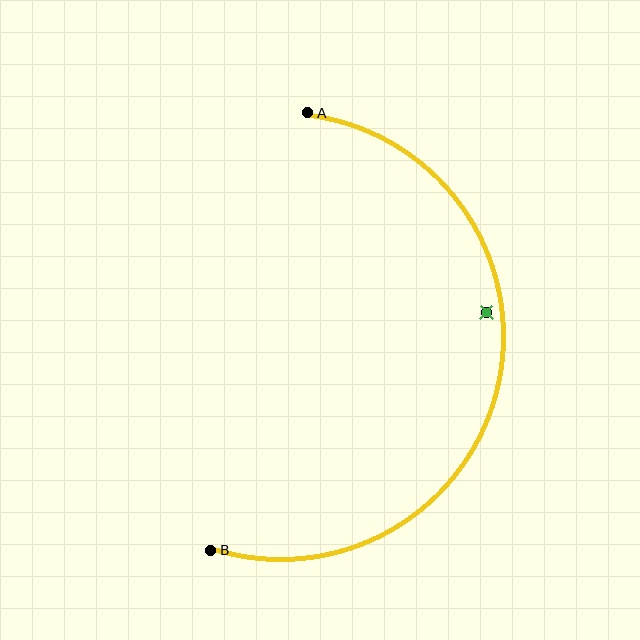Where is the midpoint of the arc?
The arc midpoint is the point on the curve farthest from the straight line joining A and B. It sits to the right of that line.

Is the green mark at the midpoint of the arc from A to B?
No — the green mark does not lie on the arc at all. It sits slightly inside the curve.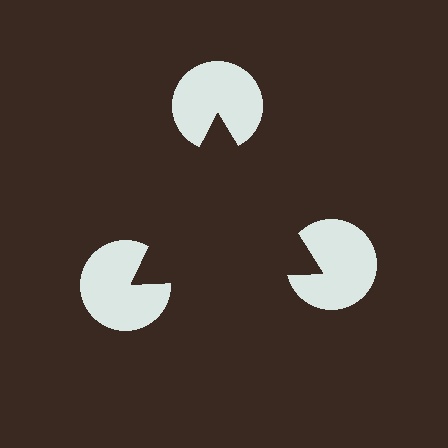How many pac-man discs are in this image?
There are 3 — one at each vertex of the illusory triangle.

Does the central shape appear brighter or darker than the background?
It typically appears slightly darker than the background, even though no actual brightness change is drawn.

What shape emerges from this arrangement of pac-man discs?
An illusory triangle — its edges are inferred from the aligned wedge cuts in the pac-man discs, not physically drawn.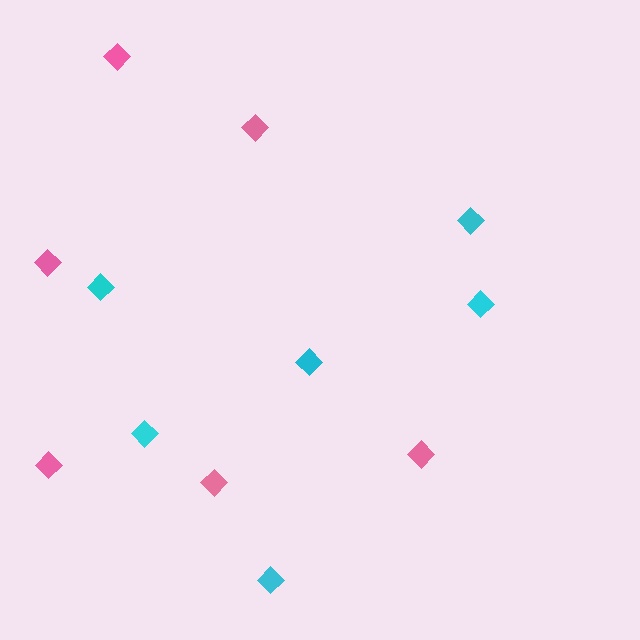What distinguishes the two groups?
There are 2 groups: one group of cyan diamonds (6) and one group of pink diamonds (6).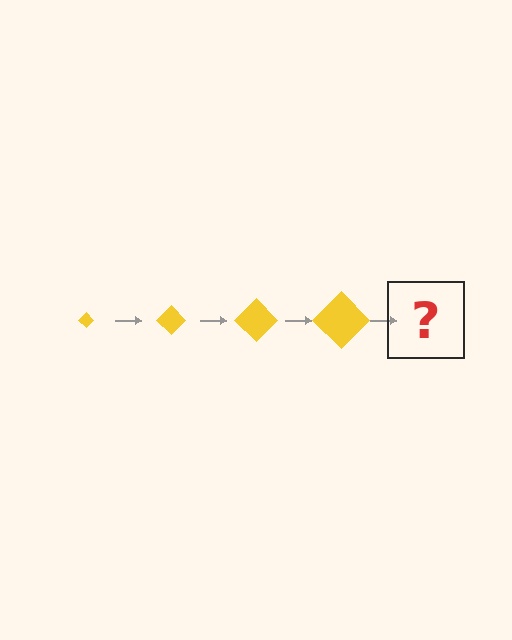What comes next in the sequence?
The next element should be a yellow diamond, larger than the previous one.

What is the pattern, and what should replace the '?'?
The pattern is that the diamond gets progressively larger each step. The '?' should be a yellow diamond, larger than the previous one.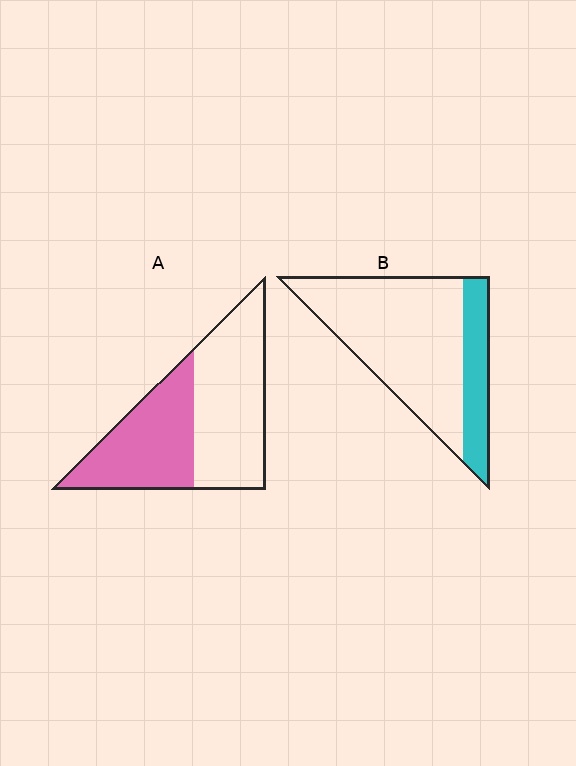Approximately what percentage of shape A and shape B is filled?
A is approximately 45% and B is approximately 25%.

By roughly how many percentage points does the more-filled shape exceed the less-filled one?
By roughly 20 percentage points (A over B).